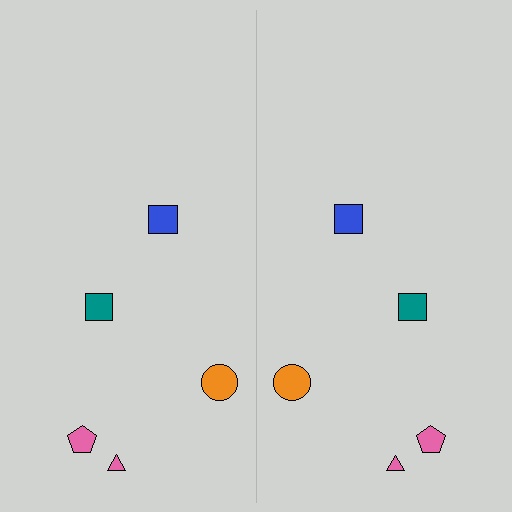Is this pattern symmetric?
Yes, this pattern has bilateral (reflection) symmetry.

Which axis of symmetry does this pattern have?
The pattern has a vertical axis of symmetry running through the center of the image.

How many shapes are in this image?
There are 10 shapes in this image.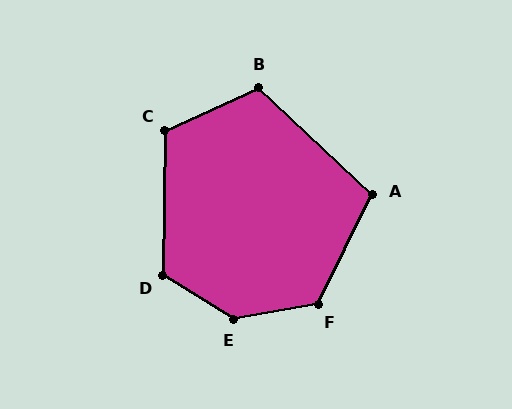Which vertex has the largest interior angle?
E, at approximately 138 degrees.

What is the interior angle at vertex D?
Approximately 121 degrees (obtuse).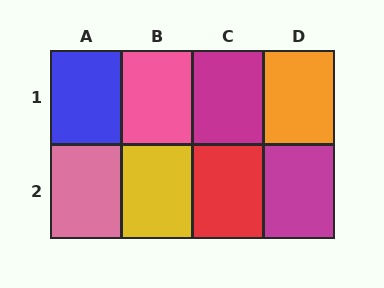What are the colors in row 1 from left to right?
Blue, pink, magenta, orange.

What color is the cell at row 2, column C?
Red.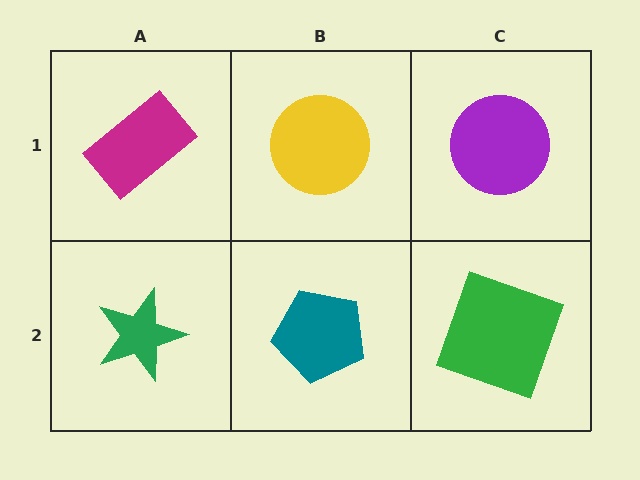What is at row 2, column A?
A green star.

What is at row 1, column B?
A yellow circle.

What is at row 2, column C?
A green square.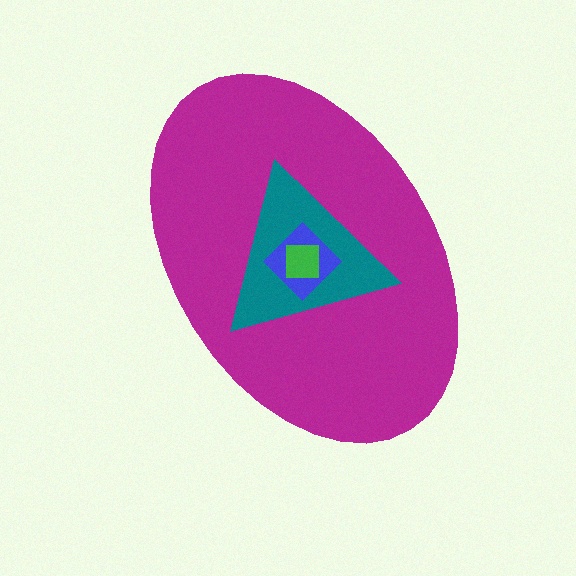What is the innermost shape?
The green square.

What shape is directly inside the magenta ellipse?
The teal triangle.